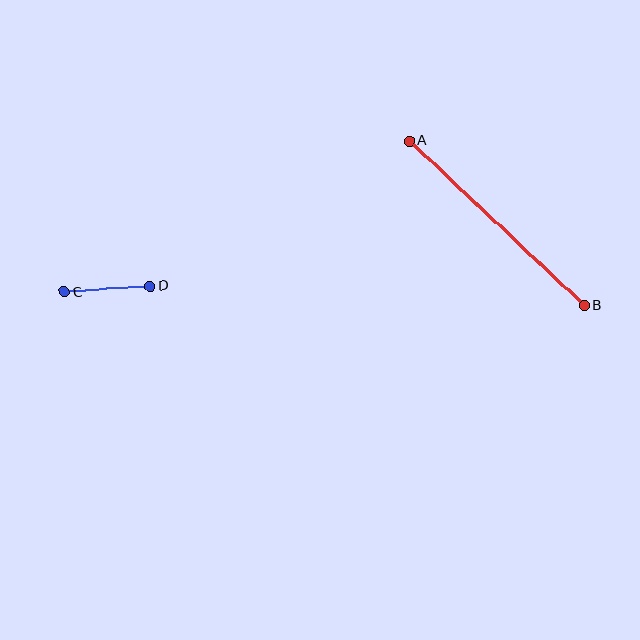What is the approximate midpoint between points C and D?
The midpoint is at approximately (107, 289) pixels.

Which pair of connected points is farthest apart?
Points A and B are farthest apart.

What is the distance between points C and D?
The distance is approximately 86 pixels.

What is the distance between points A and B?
The distance is approximately 240 pixels.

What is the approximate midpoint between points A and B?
The midpoint is at approximately (497, 223) pixels.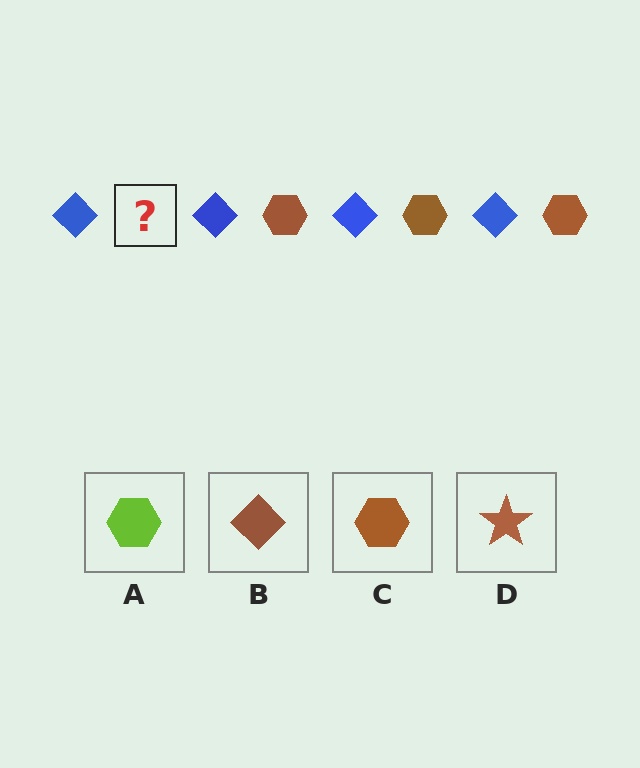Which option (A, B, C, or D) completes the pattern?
C.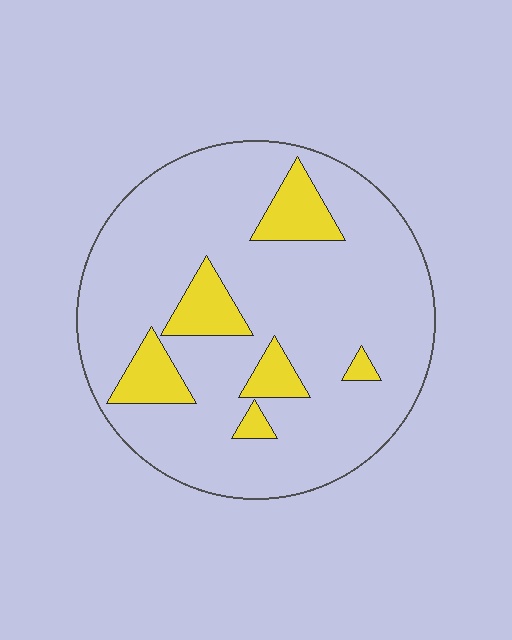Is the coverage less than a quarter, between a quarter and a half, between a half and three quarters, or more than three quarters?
Less than a quarter.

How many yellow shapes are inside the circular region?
6.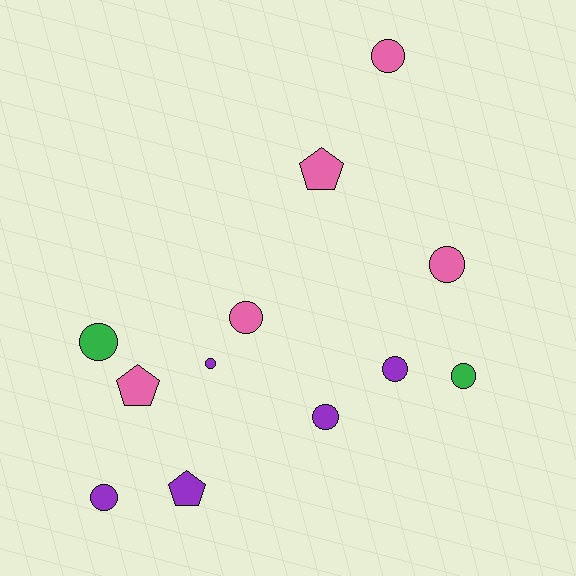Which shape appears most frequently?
Circle, with 9 objects.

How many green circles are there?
There are 2 green circles.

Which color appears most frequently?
Pink, with 5 objects.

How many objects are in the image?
There are 12 objects.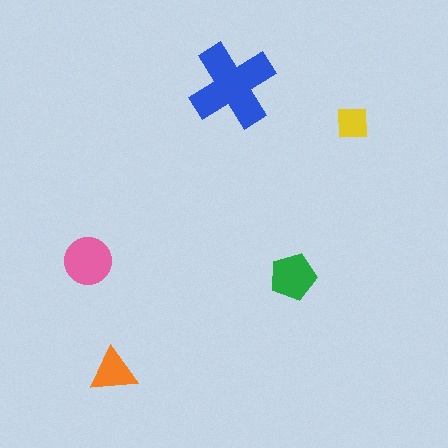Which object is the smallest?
The yellow square.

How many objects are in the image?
There are 5 objects in the image.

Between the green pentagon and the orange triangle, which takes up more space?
The green pentagon.